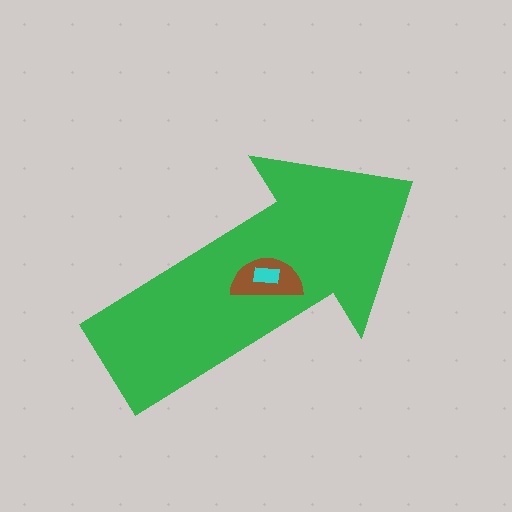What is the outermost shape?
The green arrow.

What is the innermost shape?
The cyan rectangle.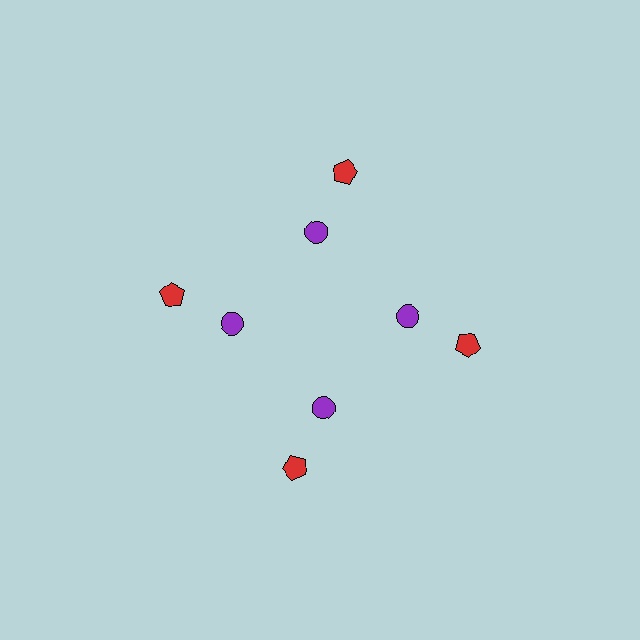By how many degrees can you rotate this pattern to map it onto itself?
The pattern maps onto itself every 90 degrees of rotation.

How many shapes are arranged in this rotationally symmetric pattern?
There are 8 shapes, arranged in 4 groups of 2.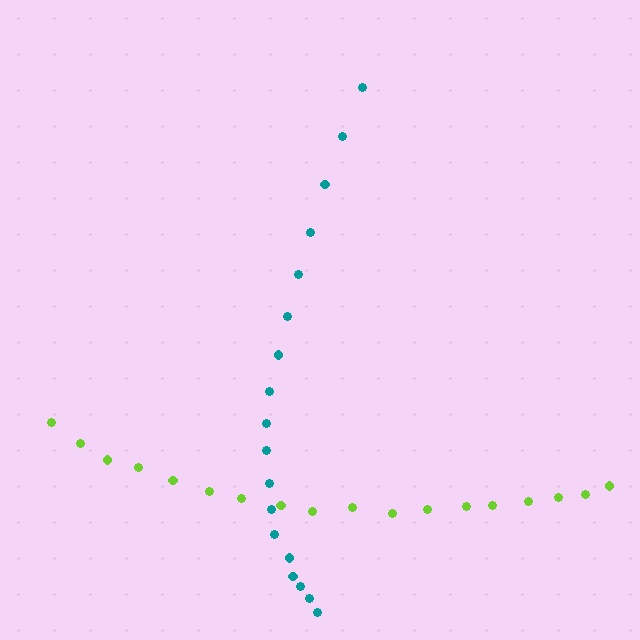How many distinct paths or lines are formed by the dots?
There are 2 distinct paths.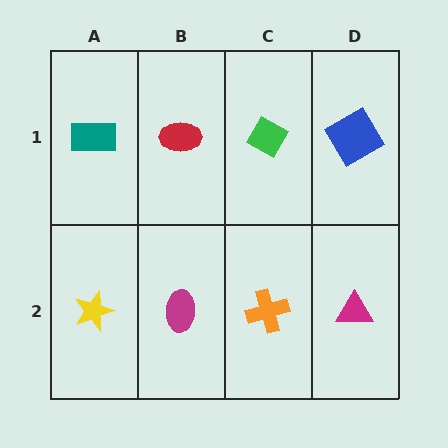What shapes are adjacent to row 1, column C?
An orange cross (row 2, column C), a red ellipse (row 1, column B), a blue diamond (row 1, column D).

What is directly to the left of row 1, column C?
A red ellipse.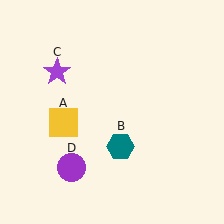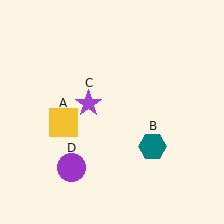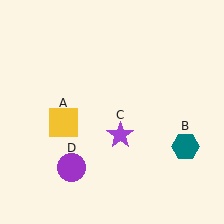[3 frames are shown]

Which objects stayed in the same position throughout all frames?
Yellow square (object A) and purple circle (object D) remained stationary.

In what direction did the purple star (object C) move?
The purple star (object C) moved down and to the right.